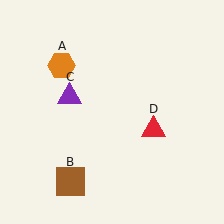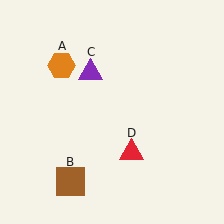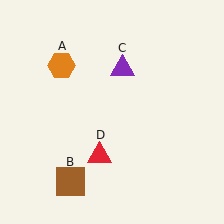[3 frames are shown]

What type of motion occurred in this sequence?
The purple triangle (object C), red triangle (object D) rotated clockwise around the center of the scene.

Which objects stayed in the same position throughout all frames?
Orange hexagon (object A) and brown square (object B) remained stationary.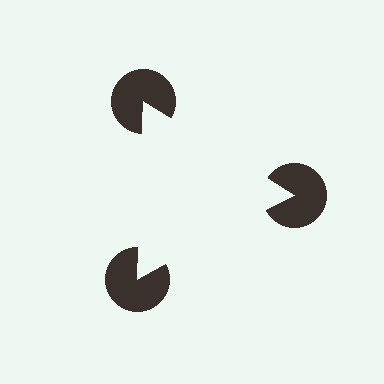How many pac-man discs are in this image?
There are 3 — one at each vertex of the illusory triangle.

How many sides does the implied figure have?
3 sides.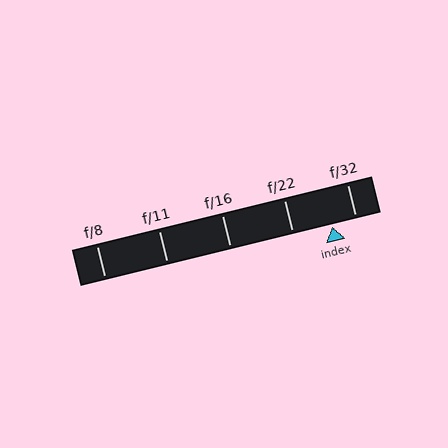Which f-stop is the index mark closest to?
The index mark is closest to f/32.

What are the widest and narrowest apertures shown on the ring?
The widest aperture shown is f/8 and the narrowest is f/32.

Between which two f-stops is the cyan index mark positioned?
The index mark is between f/22 and f/32.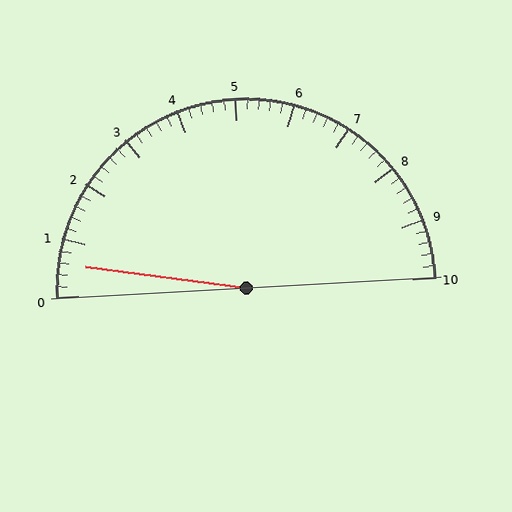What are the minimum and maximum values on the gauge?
The gauge ranges from 0 to 10.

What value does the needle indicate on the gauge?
The needle indicates approximately 0.6.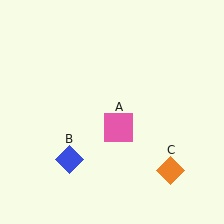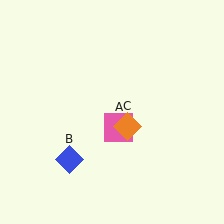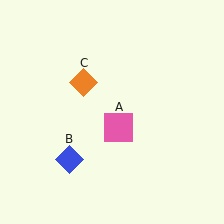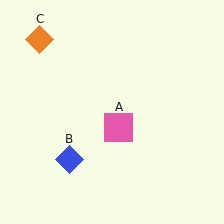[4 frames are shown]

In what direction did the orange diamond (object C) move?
The orange diamond (object C) moved up and to the left.